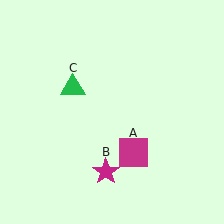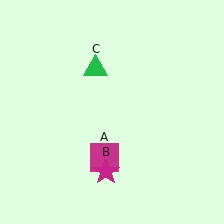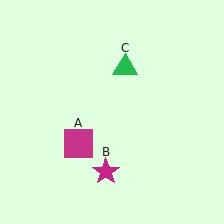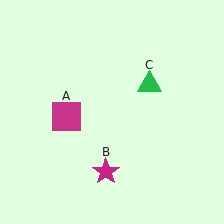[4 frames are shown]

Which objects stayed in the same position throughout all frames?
Magenta star (object B) remained stationary.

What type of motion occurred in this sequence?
The magenta square (object A), green triangle (object C) rotated clockwise around the center of the scene.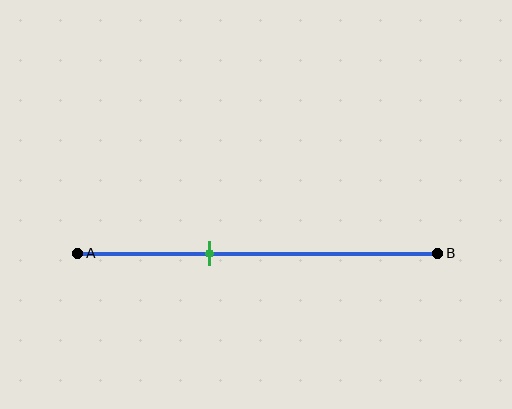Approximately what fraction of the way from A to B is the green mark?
The green mark is approximately 35% of the way from A to B.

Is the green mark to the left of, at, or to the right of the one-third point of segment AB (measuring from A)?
The green mark is to the right of the one-third point of segment AB.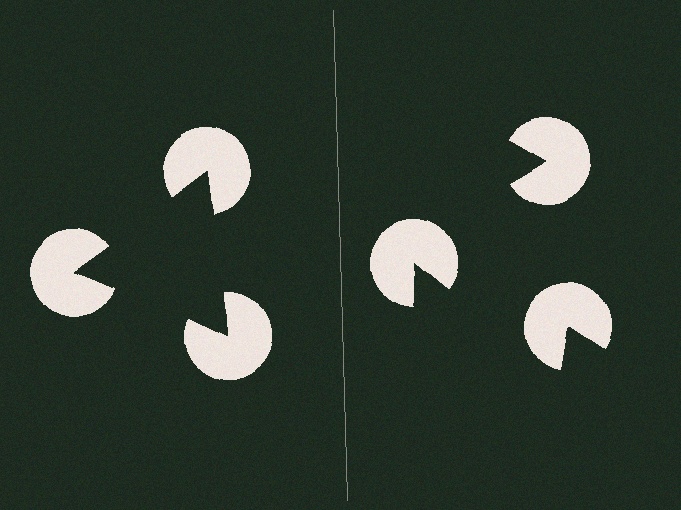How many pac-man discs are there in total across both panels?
6 — 3 on each side.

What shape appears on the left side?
An illusory triangle.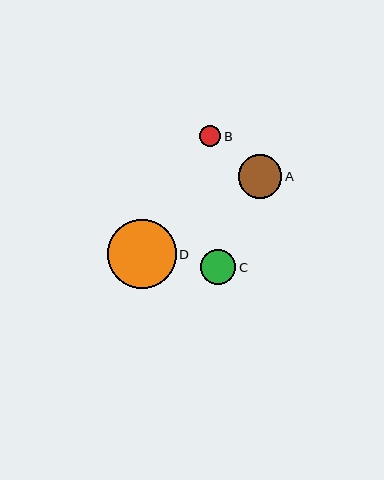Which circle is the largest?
Circle D is the largest with a size of approximately 68 pixels.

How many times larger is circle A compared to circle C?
Circle A is approximately 1.2 times the size of circle C.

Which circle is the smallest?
Circle B is the smallest with a size of approximately 21 pixels.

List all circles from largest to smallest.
From largest to smallest: D, A, C, B.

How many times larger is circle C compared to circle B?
Circle C is approximately 1.7 times the size of circle B.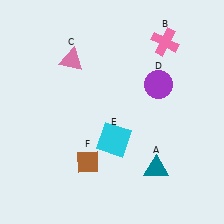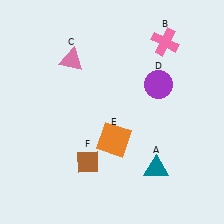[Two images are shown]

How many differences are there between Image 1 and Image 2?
There is 1 difference between the two images.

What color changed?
The square (E) changed from cyan in Image 1 to orange in Image 2.